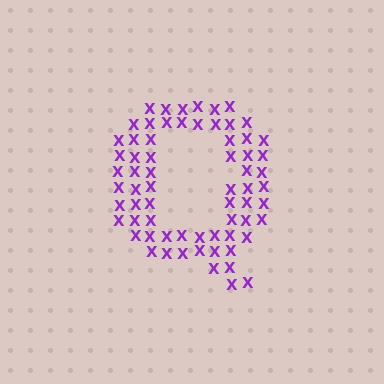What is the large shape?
The large shape is the letter Q.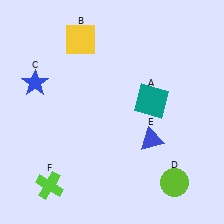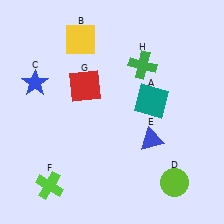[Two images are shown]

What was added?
A red square (G), a green cross (H) were added in Image 2.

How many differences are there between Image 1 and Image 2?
There are 2 differences between the two images.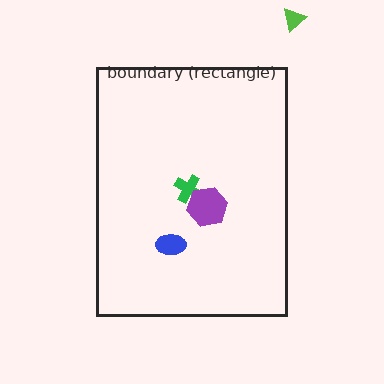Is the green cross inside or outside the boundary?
Inside.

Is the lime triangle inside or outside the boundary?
Outside.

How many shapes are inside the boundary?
3 inside, 1 outside.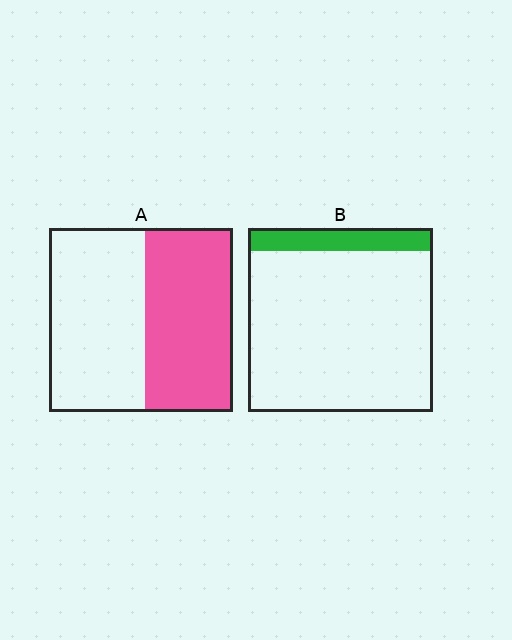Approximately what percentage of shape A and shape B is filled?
A is approximately 50% and B is approximately 10%.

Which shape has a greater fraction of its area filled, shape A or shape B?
Shape A.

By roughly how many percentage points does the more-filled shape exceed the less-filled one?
By roughly 35 percentage points (A over B).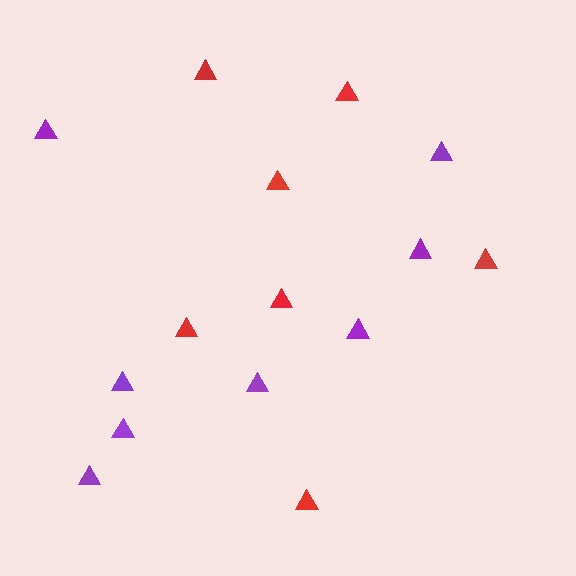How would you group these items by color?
There are 2 groups: one group of red triangles (7) and one group of purple triangles (8).